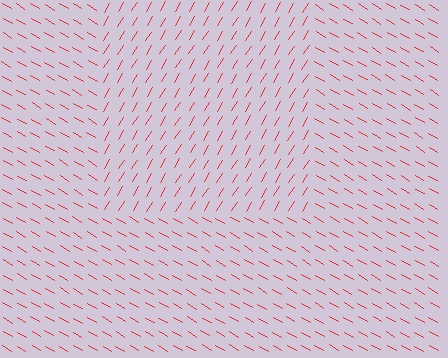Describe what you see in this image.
The image is filled with small red line segments. A rectangle region in the image has lines oriented differently from the surrounding lines, creating a visible texture boundary.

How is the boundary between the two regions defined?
The boundary is defined purely by a change in line orientation (approximately 89 degrees difference). All lines are the same color and thickness.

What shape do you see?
I see a rectangle.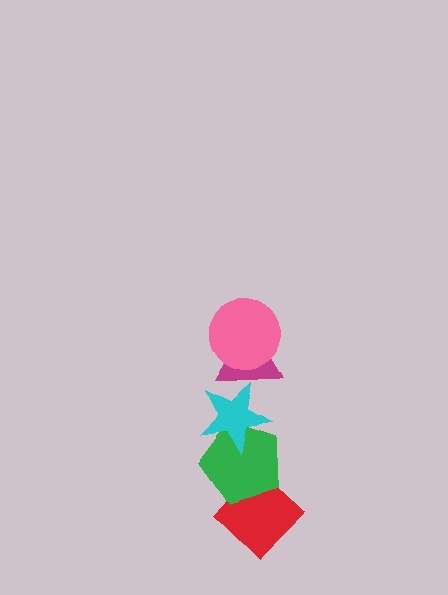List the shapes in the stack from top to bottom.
From top to bottom: the pink circle, the magenta triangle, the cyan star, the green pentagon, the red diamond.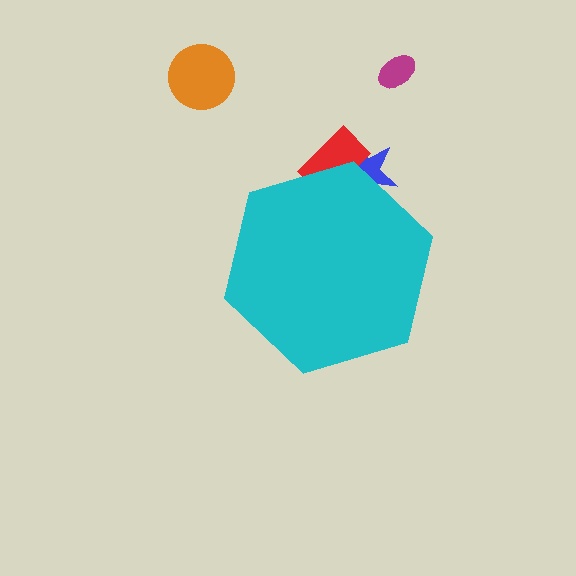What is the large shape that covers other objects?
A cyan hexagon.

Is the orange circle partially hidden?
No, the orange circle is fully visible.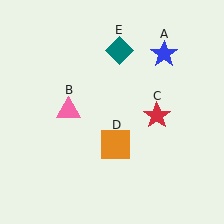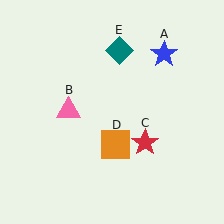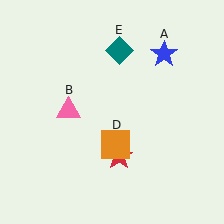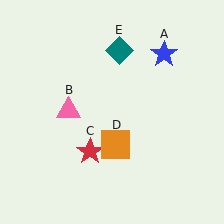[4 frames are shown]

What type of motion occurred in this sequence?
The red star (object C) rotated clockwise around the center of the scene.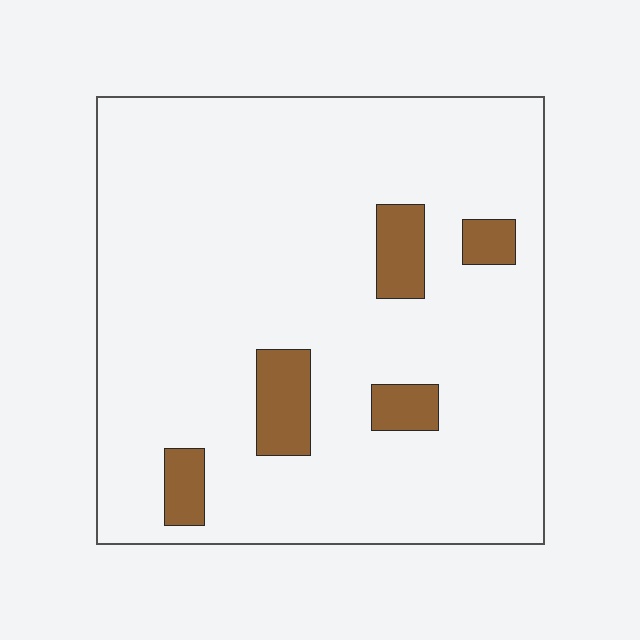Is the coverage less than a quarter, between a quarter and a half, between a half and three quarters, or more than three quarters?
Less than a quarter.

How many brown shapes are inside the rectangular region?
5.